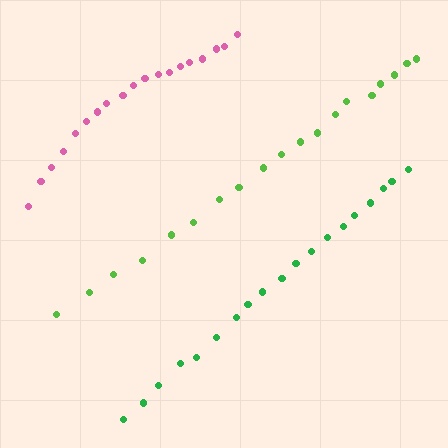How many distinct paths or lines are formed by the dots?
There are 3 distinct paths.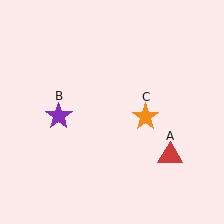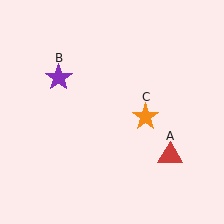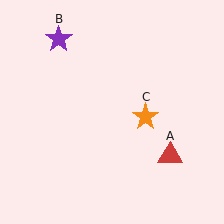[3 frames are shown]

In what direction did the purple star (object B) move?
The purple star (object B) moved up.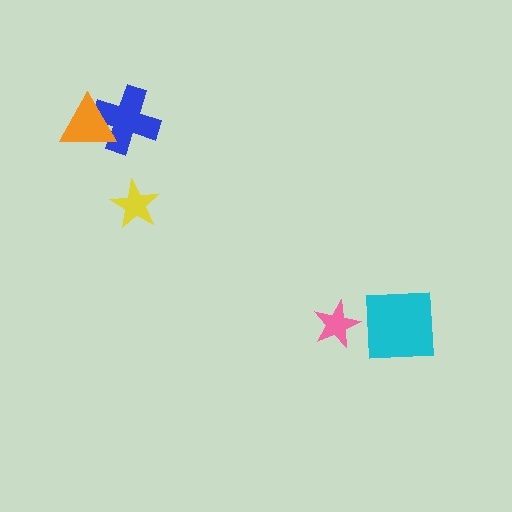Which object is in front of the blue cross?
The orange triangle is in front of the blue cross.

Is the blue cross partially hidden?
Yes, it is partially covered by another shape.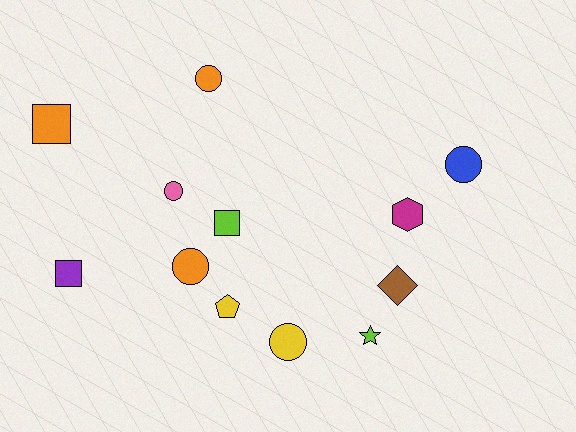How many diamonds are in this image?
There is 1 diamond.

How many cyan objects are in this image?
There are no cyan objects.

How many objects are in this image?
There are 12 objects.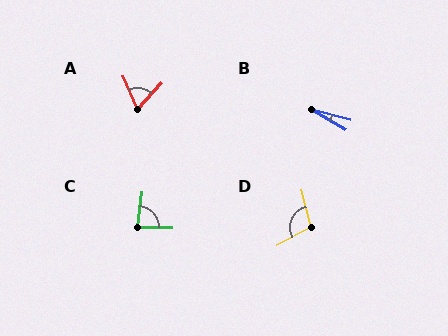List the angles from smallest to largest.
B (16°), A (67°), C (84°), D (103°).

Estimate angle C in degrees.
Approximately 84 degrees.